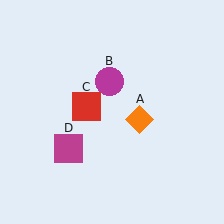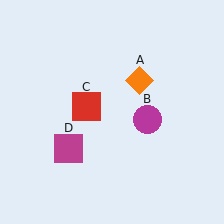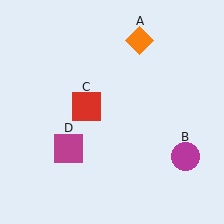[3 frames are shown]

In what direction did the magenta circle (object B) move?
The magenta circle (object B) moved down and to the right.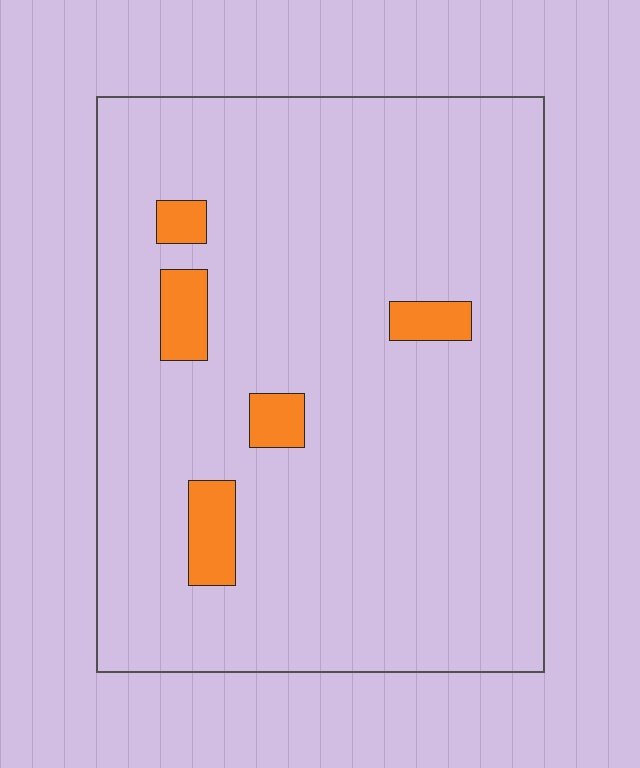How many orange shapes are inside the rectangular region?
5.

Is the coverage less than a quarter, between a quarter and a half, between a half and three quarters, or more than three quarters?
Less than a quarter.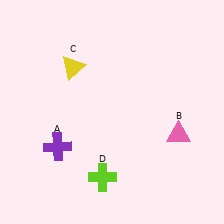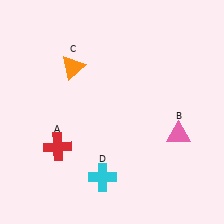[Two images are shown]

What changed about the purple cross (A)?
In Image 1, A is purple. In Image 2, it changed to red.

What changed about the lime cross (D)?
In Image 1, D is lime. In Image 2, it changed to cyan.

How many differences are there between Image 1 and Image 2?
There are 3 differences between the two images.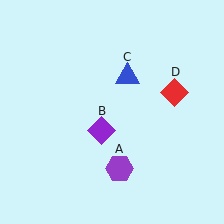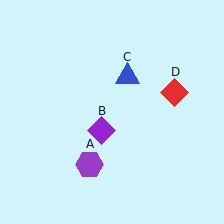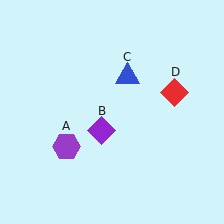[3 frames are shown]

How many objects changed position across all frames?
1 object changed position: purple hexagon (object A).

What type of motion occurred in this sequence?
The purple hexagon (object A) rotated clockwise around the center of the scene.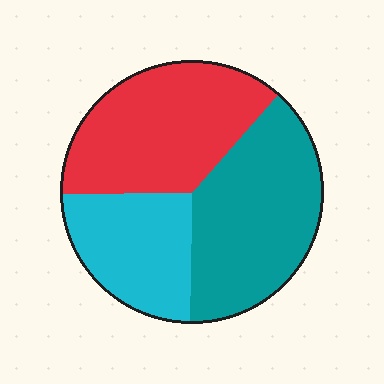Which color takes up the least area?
Cyan, at roughly 25%.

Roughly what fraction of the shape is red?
Red covers about 35% of the shape.